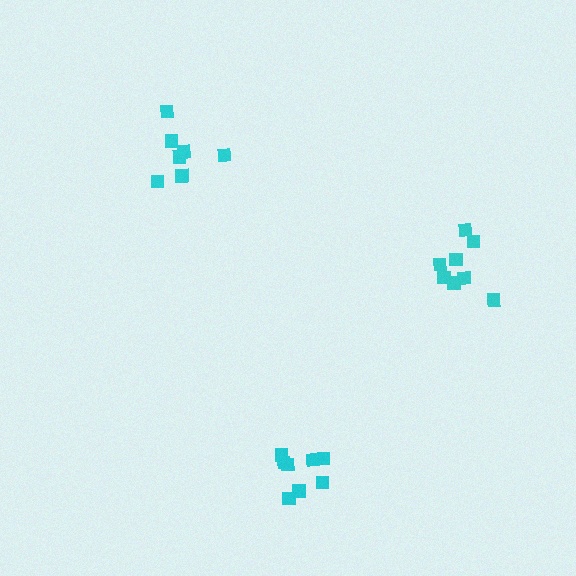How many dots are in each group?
Group 1: 8 dots, Group 2: 8 dots, Group 3: 7 dots (23 total).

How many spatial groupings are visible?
There are 3 spatial groupings.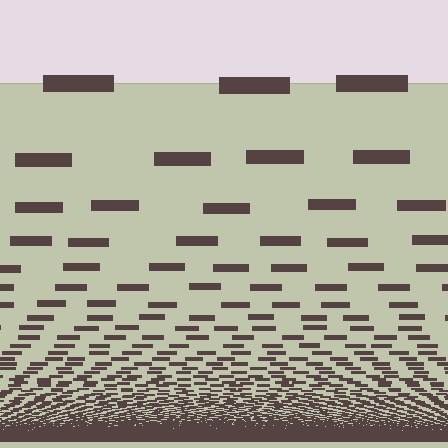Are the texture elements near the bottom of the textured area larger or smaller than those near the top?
Smaller. The gradient is inverted — elements near the bottom are smaller and denser.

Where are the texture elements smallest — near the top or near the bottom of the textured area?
Near the bottom.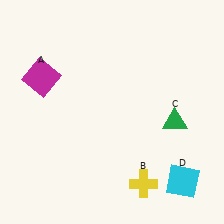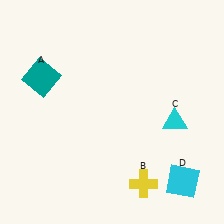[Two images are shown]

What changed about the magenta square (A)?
In Image 1, A is magenta. In Image 2, it changed to teal.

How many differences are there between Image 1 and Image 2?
There are 2 differences between the two images.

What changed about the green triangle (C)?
In Image 1, C is green. In Image 2, it changed to cyan.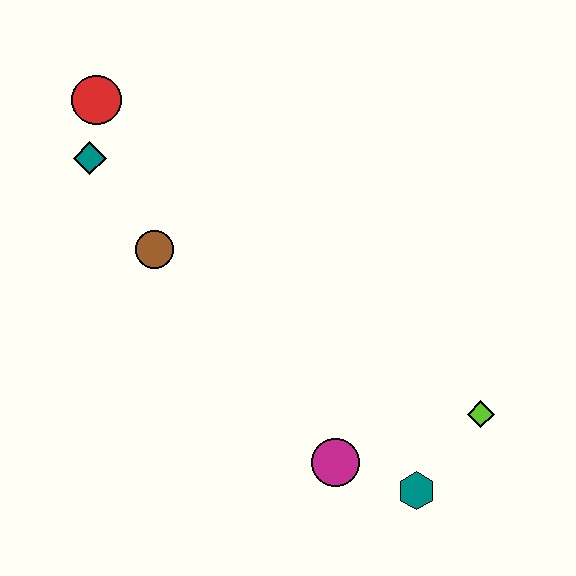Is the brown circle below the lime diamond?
No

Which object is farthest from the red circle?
The teal hexagon is farthest from the red circle.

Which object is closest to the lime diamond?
The teal hexagon is closest to the lime diamond.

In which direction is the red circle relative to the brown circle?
The red circle is above the brown circle.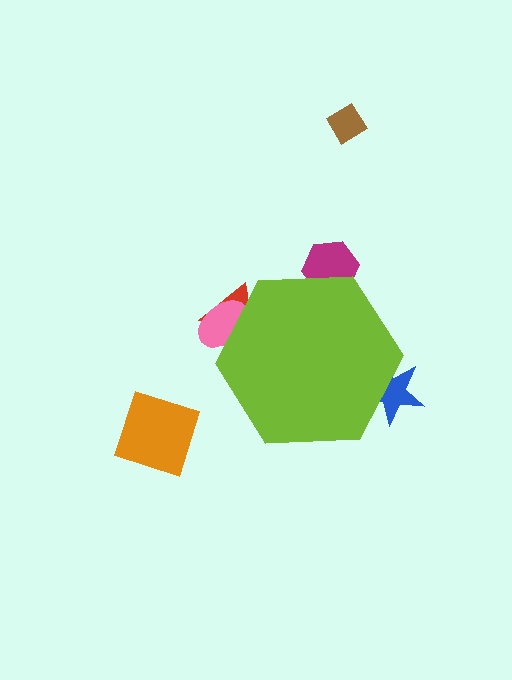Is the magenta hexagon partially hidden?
Yes, the magenta hexagon is partially hidden behind the lime hexagon.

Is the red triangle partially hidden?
Yes, the red triangle is partially hidden behind the lime hexagon.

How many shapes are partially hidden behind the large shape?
4 shapes are partially hidden.